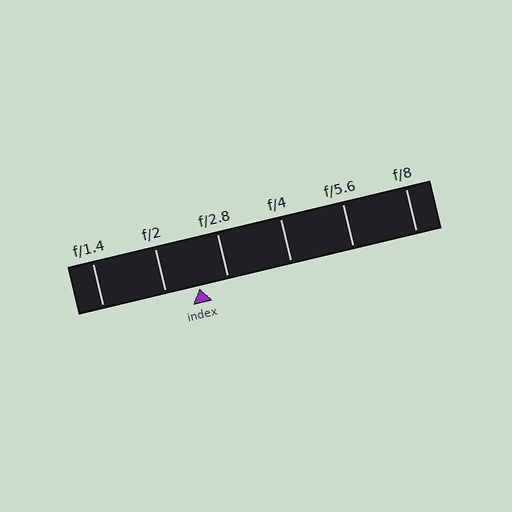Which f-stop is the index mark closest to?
The index mark is closest to f/2.8.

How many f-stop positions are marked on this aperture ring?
There are 6 f-stop positions marked.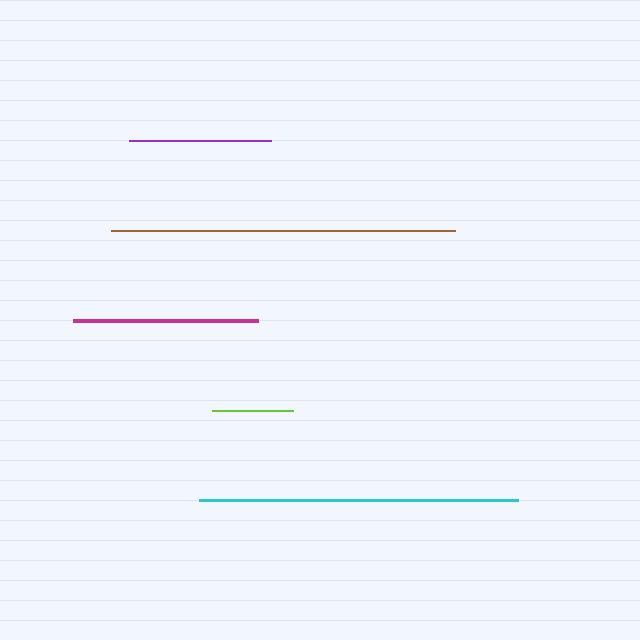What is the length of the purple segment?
The purple segment is approximately 143 pixels long.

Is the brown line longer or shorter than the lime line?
The brown line is longer than the lime line.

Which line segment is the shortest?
The lime line is the shortest at approximately 81 pixels.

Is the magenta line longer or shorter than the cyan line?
The cyan line is longer than the magenta line.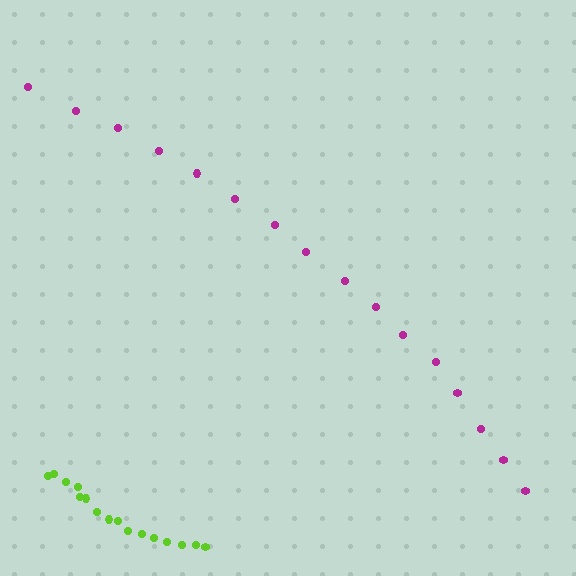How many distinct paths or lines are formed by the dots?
There are 2 distinct paths.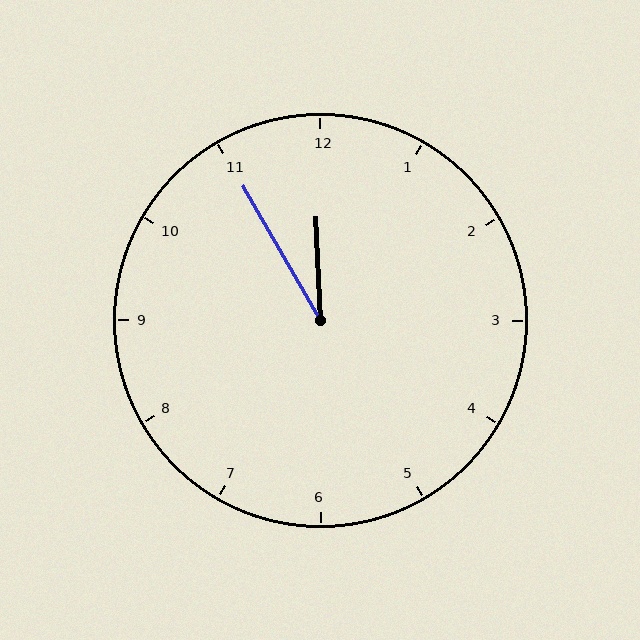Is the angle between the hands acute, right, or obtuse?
It is acute.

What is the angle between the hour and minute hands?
Approximately 28 degrees.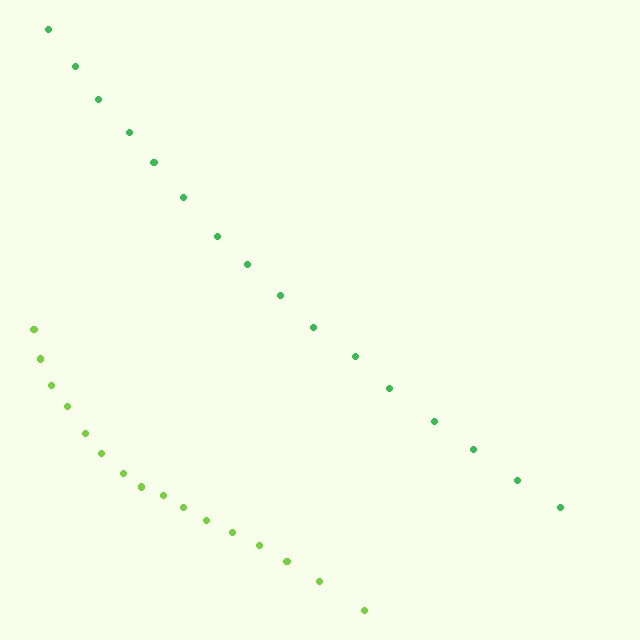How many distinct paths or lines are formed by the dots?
There are 2 distinct paths.